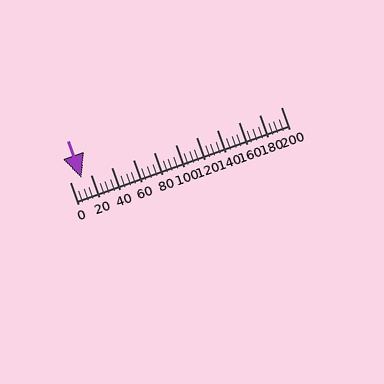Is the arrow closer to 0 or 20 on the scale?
The arrow is closer to 20.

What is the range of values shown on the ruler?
The ruler shows values from 0 to 200.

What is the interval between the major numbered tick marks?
The major tick marks are spaced 20 units apart.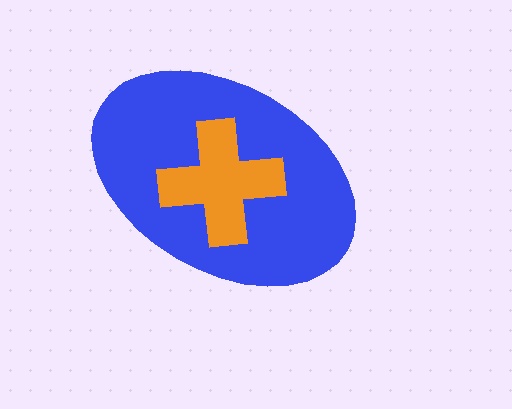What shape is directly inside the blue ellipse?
The orange cross.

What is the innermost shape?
The orange cross.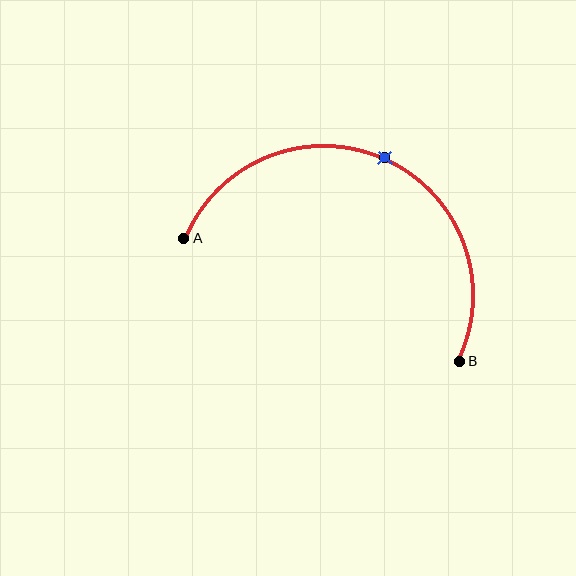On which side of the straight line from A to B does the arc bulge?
The arc bulges above the straight line connecting A and B.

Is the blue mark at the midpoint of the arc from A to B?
Yes. The blue mark lies on the arc at equal arc-length from both A and B — it is the arc midpoint.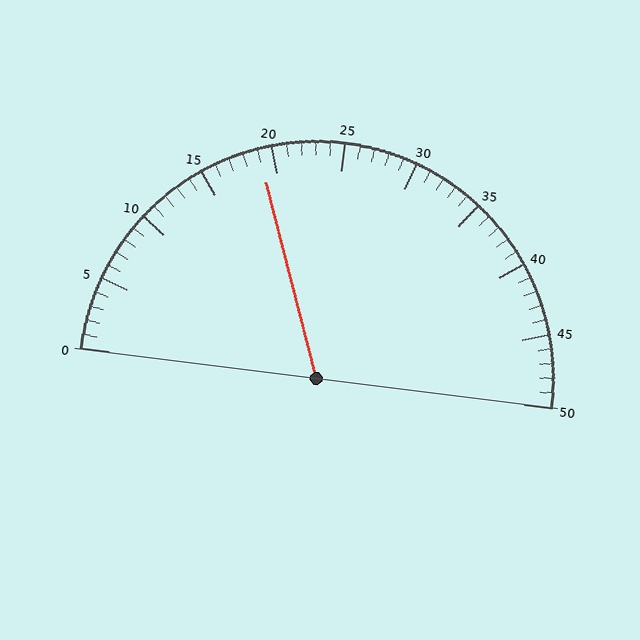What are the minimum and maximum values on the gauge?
The gauge ranges from 0 to 50.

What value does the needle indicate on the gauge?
The needle indicates approximately 19.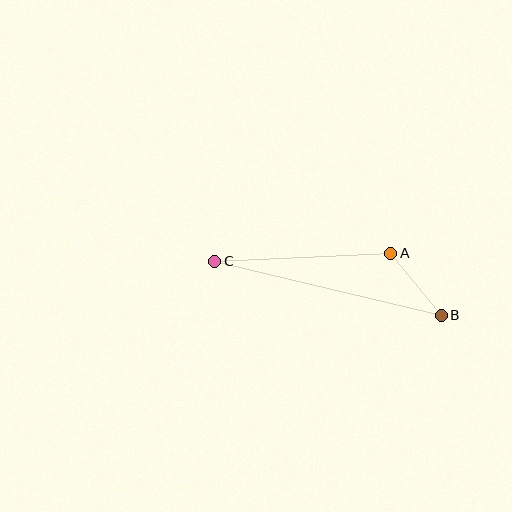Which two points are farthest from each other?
Points B and C are farthest from each other.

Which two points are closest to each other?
Points A and B are closest to each other.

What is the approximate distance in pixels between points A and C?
The distance between A and C is approximately 176 pixels.